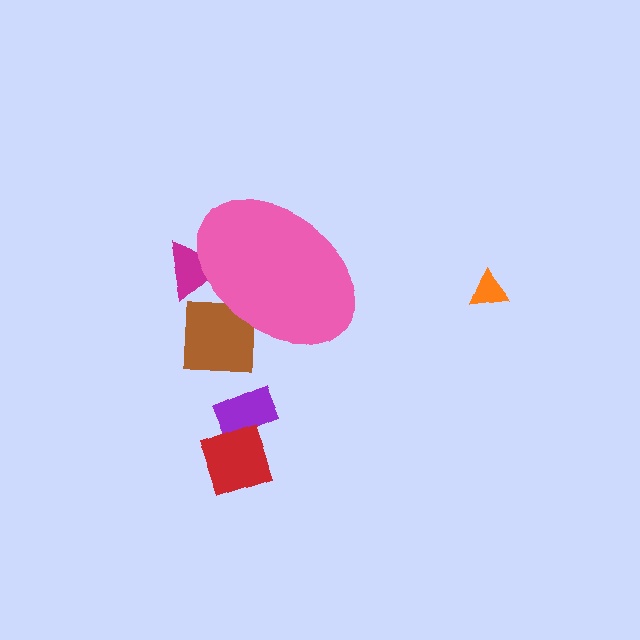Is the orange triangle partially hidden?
No, the orange triangle is fully visible.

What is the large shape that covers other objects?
A pink ellipse.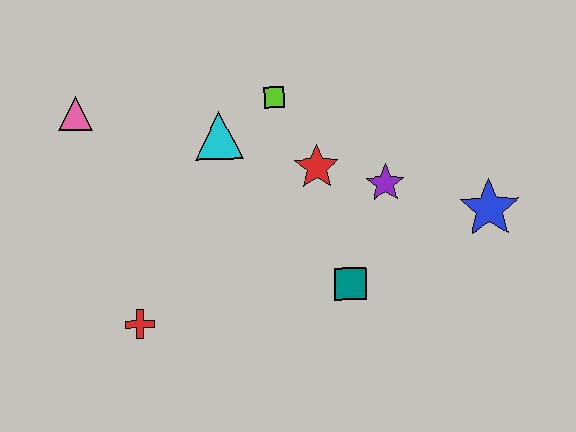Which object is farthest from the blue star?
The pink triangle is farthest from the blue star.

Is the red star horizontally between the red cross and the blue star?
Yes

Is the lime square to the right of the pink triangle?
Yes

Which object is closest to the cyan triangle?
The lime square is closest to the cyan triangle.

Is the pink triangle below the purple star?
No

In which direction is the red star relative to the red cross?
The red star is to the right of the red cross.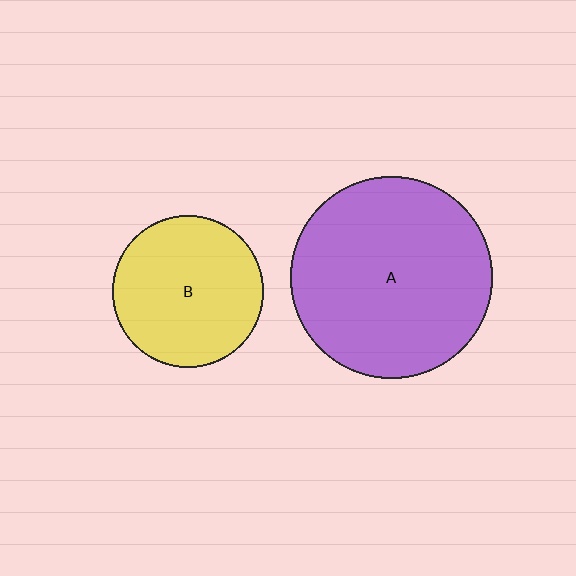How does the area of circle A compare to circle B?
Approximately 1.8 times.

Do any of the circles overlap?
No, none of the circles overlap.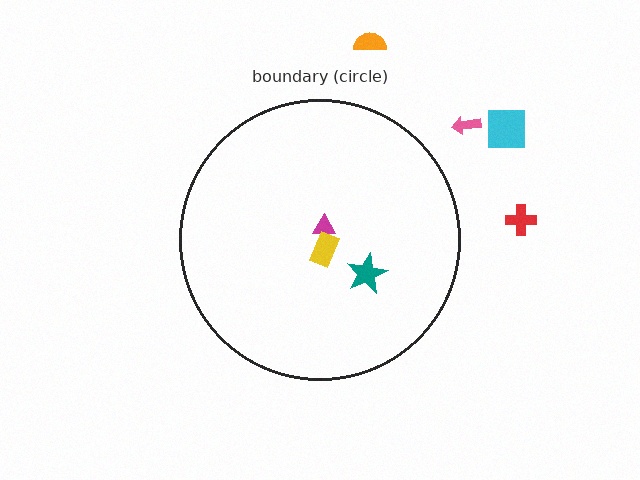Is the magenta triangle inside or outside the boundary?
Inside.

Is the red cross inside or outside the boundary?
Outside.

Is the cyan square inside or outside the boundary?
Outside.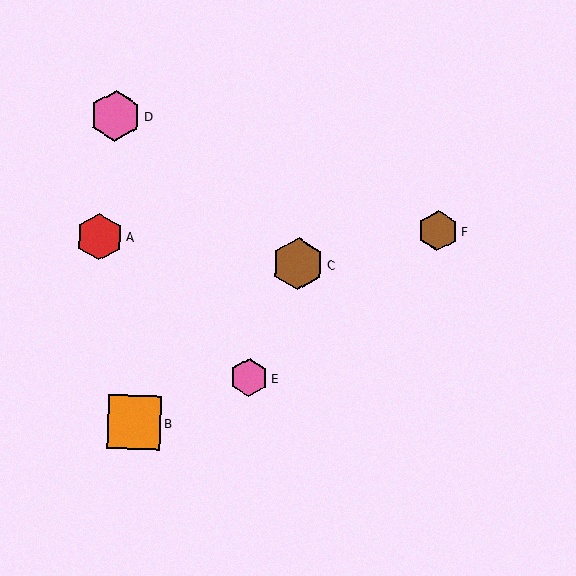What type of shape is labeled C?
Shape C is a brown hexagon.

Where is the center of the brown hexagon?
The center of the brown hexagon is at (298, 264).